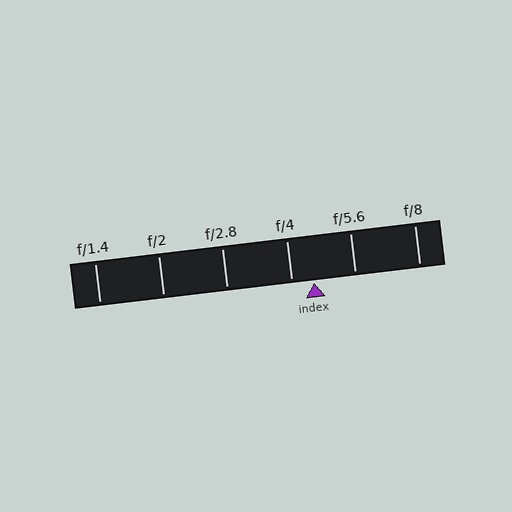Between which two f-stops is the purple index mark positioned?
The index mark is between f/4 and f/5.6.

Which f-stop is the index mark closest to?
The index mark is closest to f/4.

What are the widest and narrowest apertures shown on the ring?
The widest aperture shown is f/1.4 and the narrowest is f/8.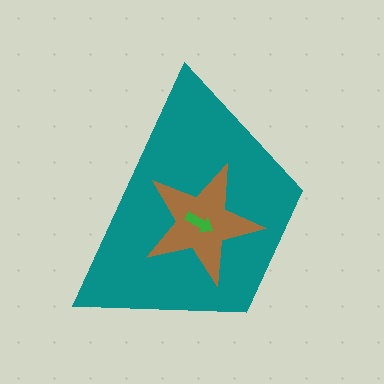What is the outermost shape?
The teal trapezoid.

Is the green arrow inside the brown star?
Yes.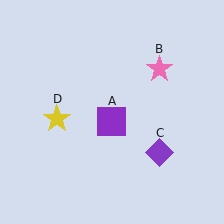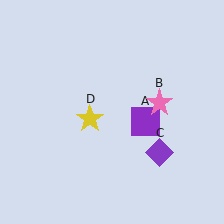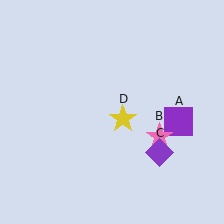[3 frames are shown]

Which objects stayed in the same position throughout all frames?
Purple diamond (object C) remained stationary.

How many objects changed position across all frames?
3 objects changed position: purple square (object A), pink star (object B), yellow star (object D).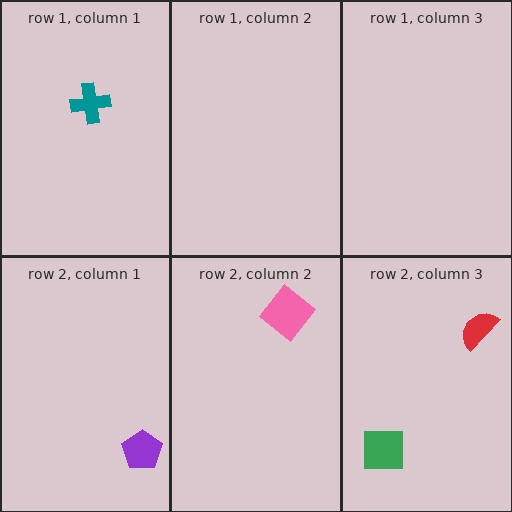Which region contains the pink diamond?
The row 2, column 2 region.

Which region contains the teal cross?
The row 1, column 1 region.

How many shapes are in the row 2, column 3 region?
2.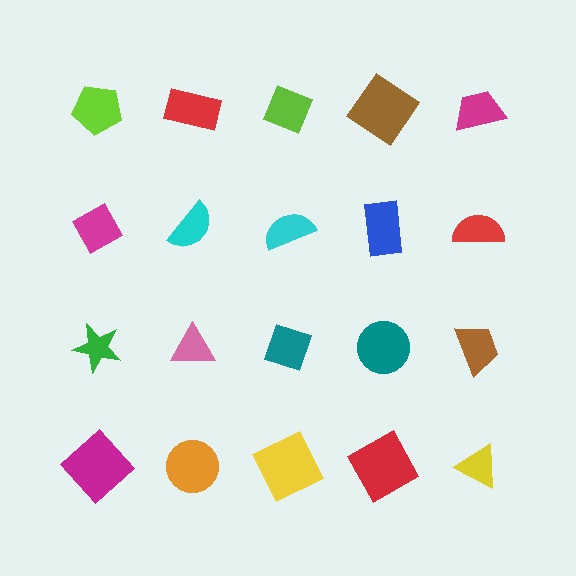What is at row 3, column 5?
A brown trapezoid.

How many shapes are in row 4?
5 shapes.